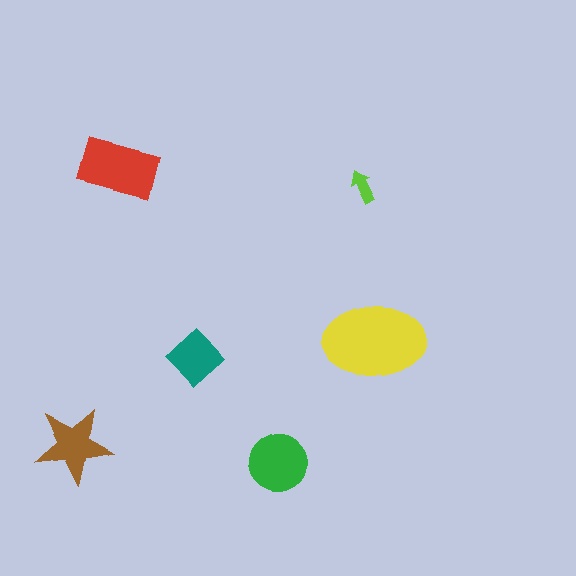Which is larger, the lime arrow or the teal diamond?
The teal diamond.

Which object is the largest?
The yellow ellipse.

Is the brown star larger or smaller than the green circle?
Smaller.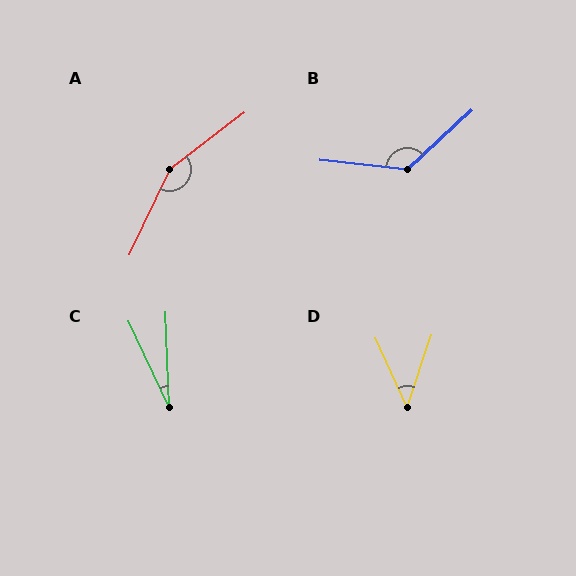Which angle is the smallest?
C, at approximately 23 degrees.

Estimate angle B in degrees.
Approximately 131 degrees.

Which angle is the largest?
A, at approximately 152 degrees.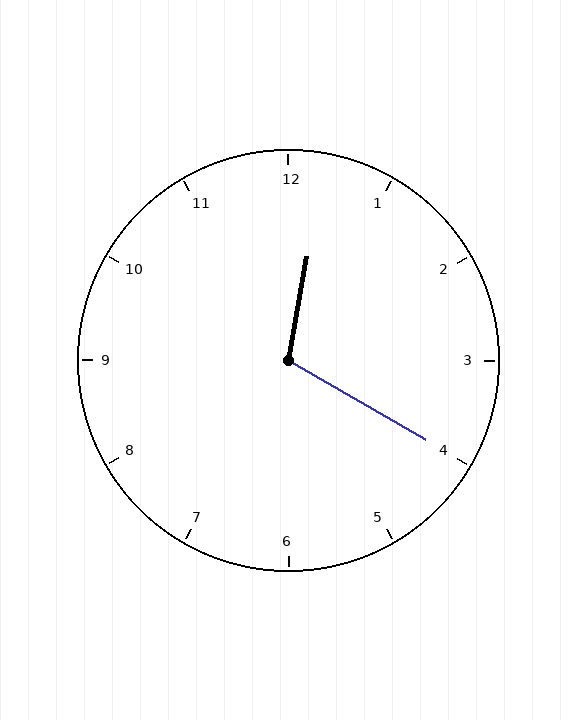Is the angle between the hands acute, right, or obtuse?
It is obtuse.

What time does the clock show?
12:20.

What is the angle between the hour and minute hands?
Approximately 110 degrees.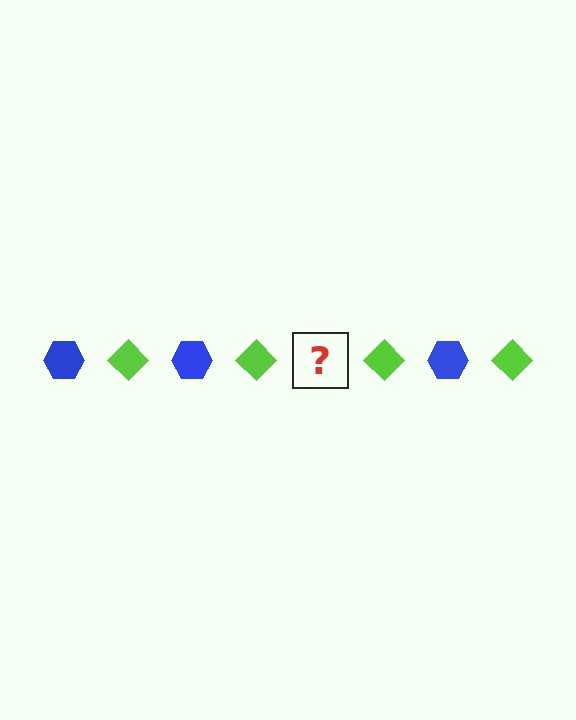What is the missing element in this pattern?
The missing element is a blue hexagon.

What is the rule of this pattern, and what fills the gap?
The rule is that the pattern alternates between blue hexagon and lime diamond. The gap should be filled with a blue hexagon.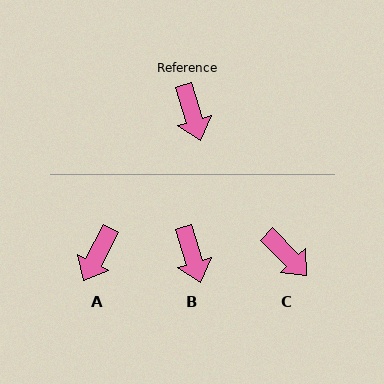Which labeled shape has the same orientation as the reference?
B.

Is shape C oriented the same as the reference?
No, it is off by about 28 degrees.